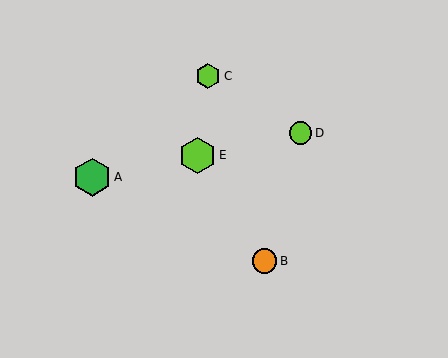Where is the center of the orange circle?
The center of the orange circle is at (265, 261).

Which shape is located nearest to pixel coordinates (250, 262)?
The orange circle (labeled B) at (265, 261) is nearest to that location.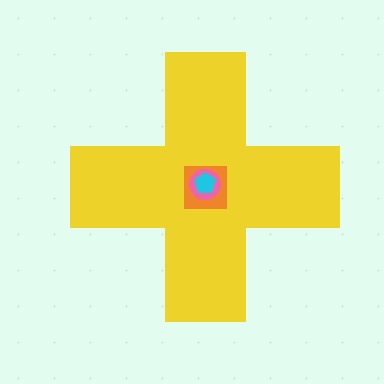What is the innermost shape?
The cyan pentagon.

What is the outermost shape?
The yellow cross.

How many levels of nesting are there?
4.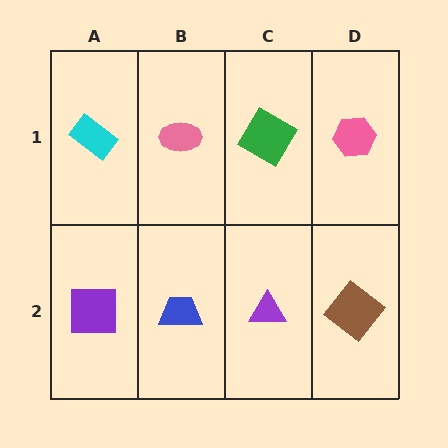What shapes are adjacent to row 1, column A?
A purple square (row 2, column A), a pink ellipse (row 1, column B).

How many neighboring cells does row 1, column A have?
2.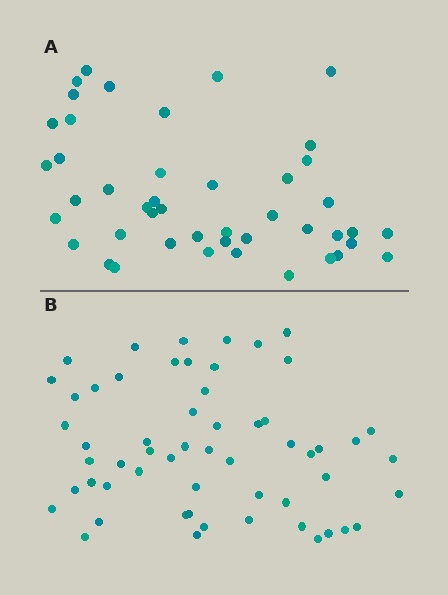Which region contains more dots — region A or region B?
Region B (the bottom region) has more dots.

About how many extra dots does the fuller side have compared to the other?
Region B has roughly 12 or so more dots than region A.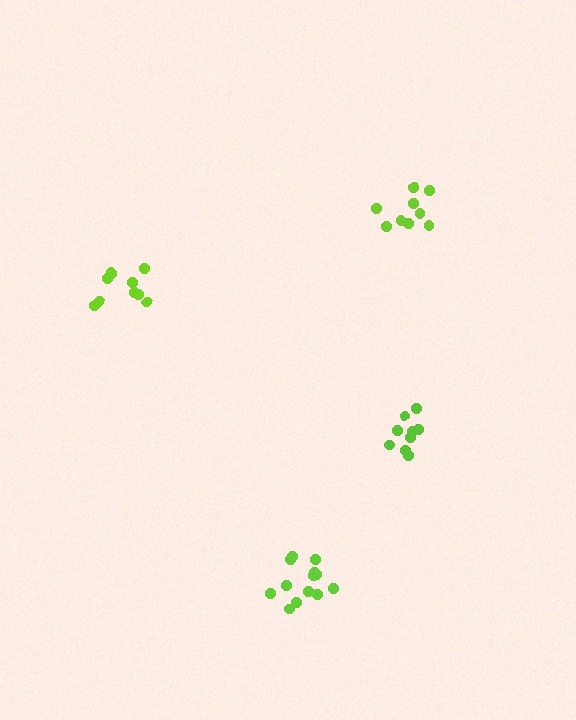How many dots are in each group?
Group 1: 13 dots, Group 2: 9 dots, Group 3: 9 dots, Group 4: 9 dots (40 total).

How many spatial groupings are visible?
There are 4 spatial groupings.